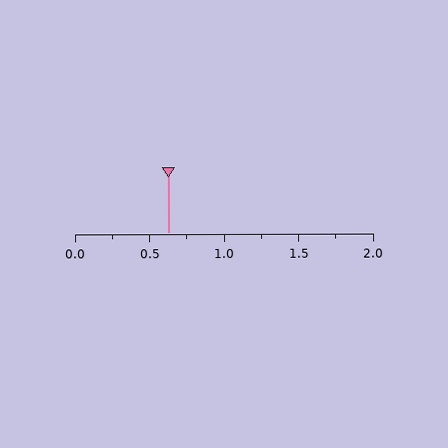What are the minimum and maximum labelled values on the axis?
The axis runs from 0.0 to 2.0.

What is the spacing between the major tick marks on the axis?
The major ticks are spaced 0.5 apart.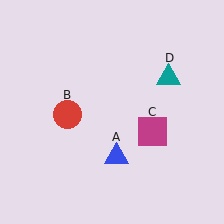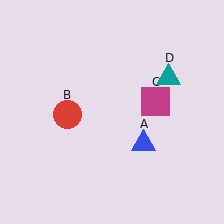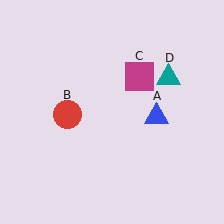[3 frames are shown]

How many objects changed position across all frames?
2 objects changed position: blue triangle (object A), magenta square (object C).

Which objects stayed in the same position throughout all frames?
Red circle (object B) and teal triangle (object D) remained stationary.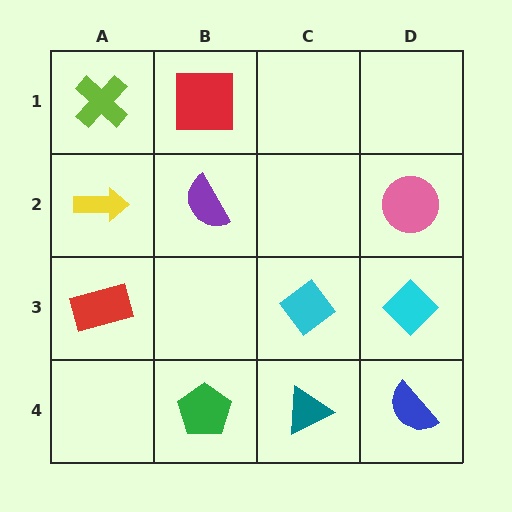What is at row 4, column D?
A blue semicircle.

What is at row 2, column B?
A purple semicircle.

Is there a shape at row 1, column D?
No, that cell is empty.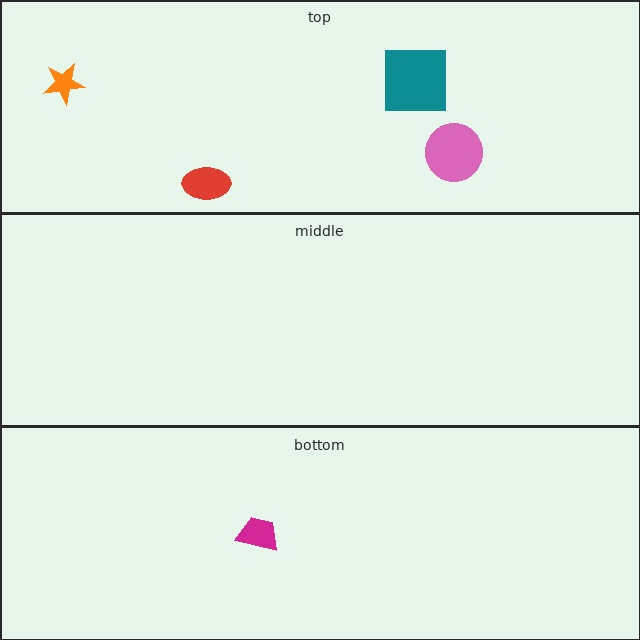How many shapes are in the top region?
4.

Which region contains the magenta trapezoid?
The bottom region.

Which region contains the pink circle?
The top region.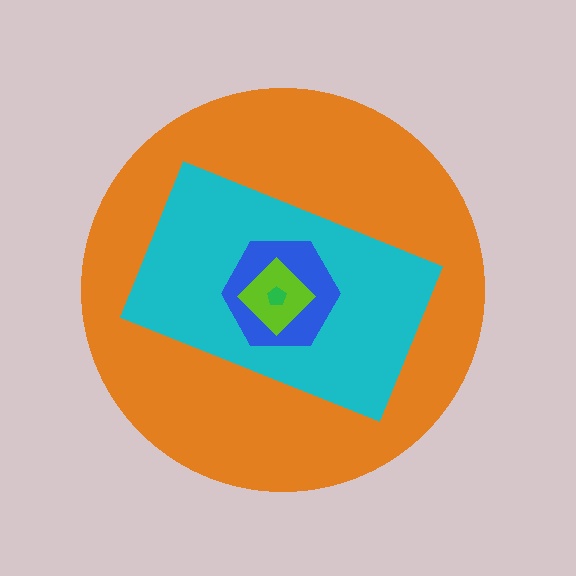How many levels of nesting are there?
5.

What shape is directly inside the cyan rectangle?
The blue hexagon.